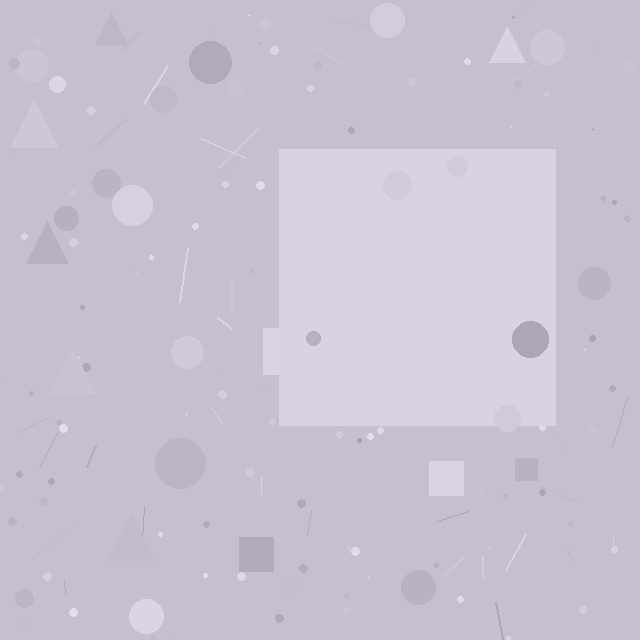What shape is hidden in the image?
A square is hidden in the image.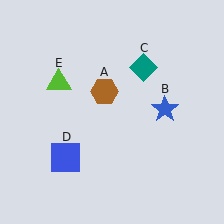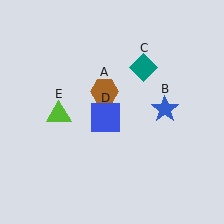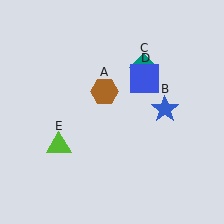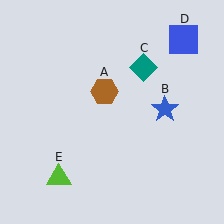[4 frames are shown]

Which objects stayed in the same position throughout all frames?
Brown hexagon (object A) and blue star (object B) and teal diamond (object C) remained stationary.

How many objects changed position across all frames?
2 objects changed position: blue square (object D), lime triangle (object E).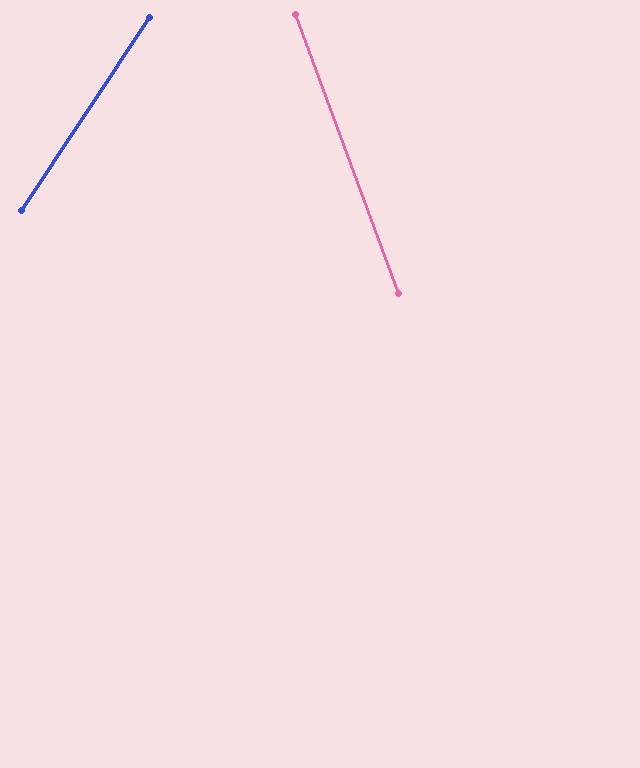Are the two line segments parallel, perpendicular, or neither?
Neither parallel nor perpendicular — they differ by about 54°.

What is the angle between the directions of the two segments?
Approximately 54 degrees.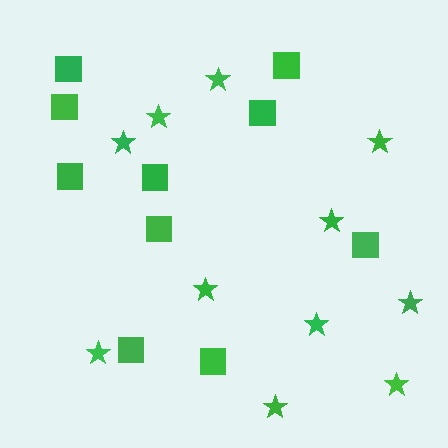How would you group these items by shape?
There are 2 groups: one group of stars (11) and one group of squares (10).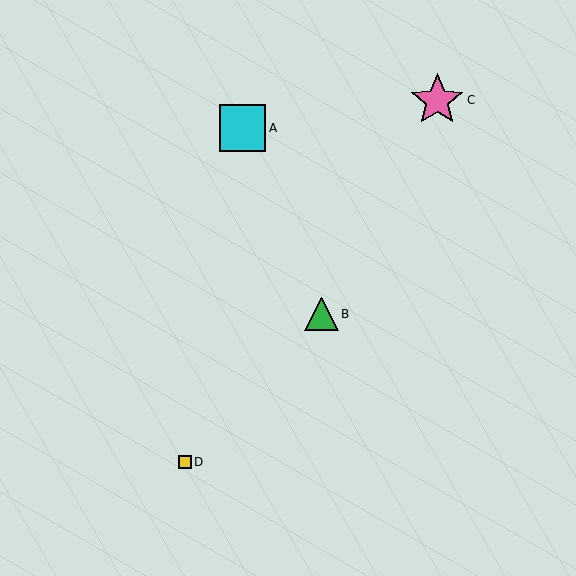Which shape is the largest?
The pink star (labeled C) is the largest.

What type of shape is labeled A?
Shape A is a cyan square.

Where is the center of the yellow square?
The center of the yellow square is at (185, 462).